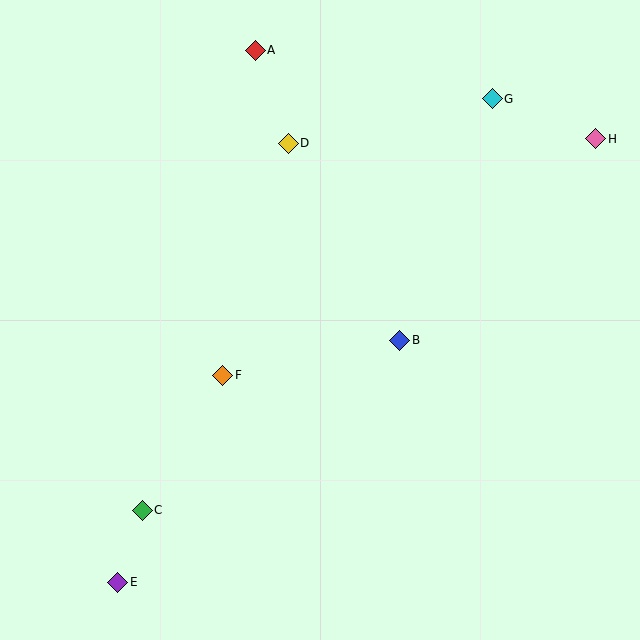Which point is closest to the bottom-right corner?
Point B is closest to the bottom-right corner.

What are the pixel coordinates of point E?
Point E is at (118, 582).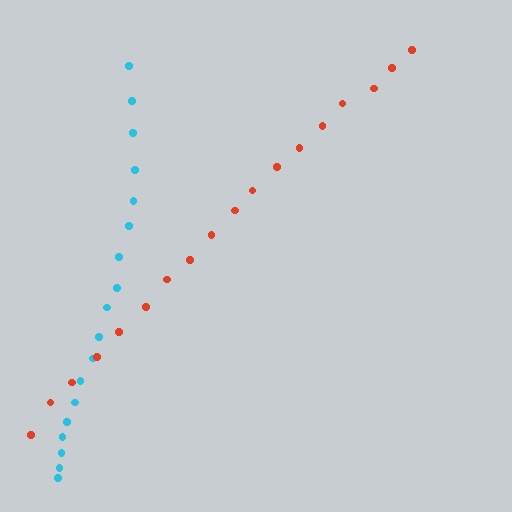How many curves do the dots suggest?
There are 2 distinct paths.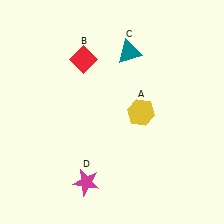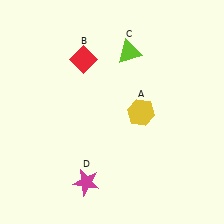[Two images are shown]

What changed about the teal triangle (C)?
In Image 1, C is teal. In Image 2, it changed to lime.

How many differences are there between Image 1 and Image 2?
There is 1 difference between the two images.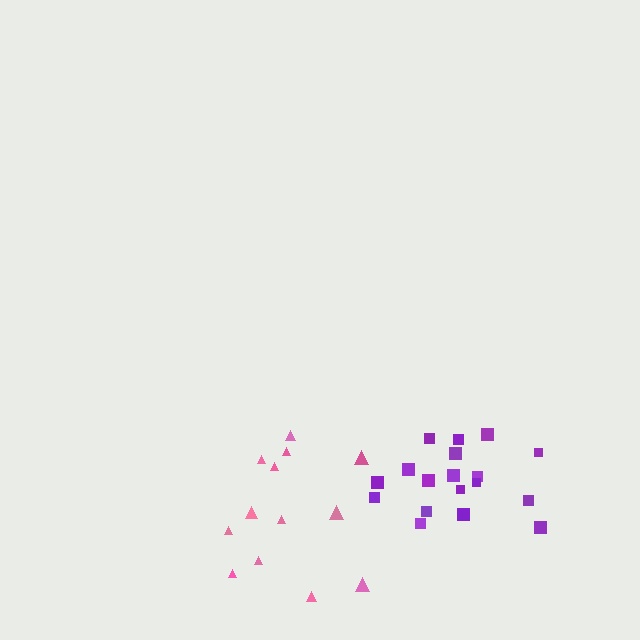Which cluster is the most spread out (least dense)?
Pink.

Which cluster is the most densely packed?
Purple.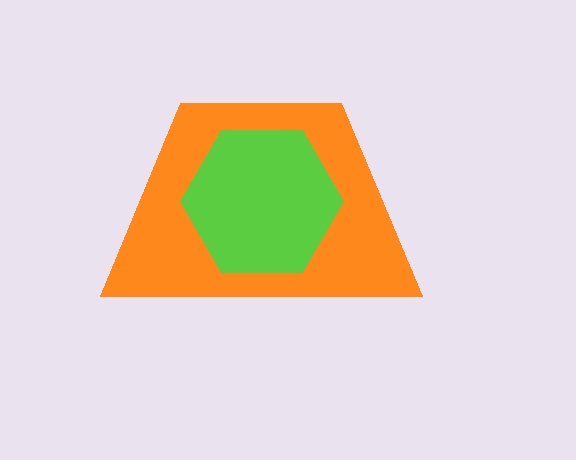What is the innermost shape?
The lime hexagon.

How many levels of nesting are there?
2.